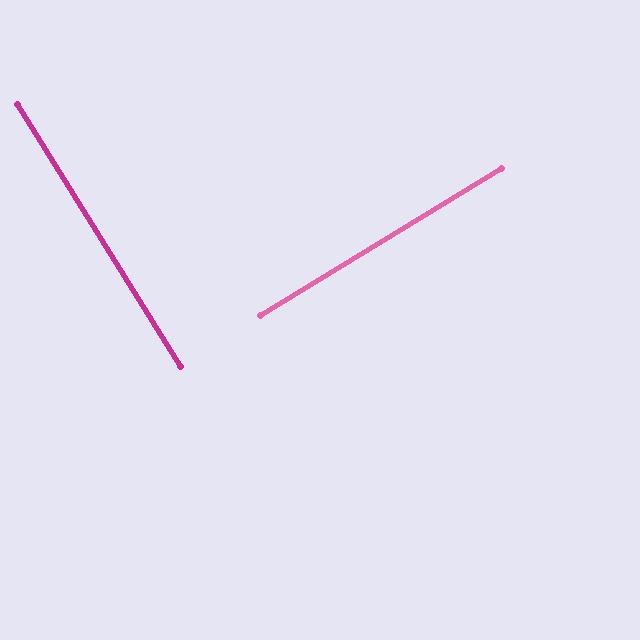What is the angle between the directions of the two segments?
Approximately 89 degrees.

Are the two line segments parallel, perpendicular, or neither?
Perpendicular — they meet at approximately 89°.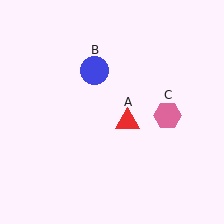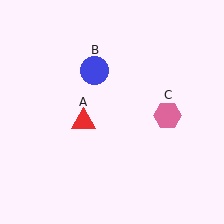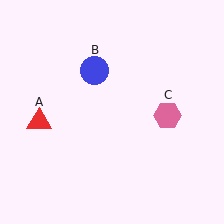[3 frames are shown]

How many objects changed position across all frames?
1 object changed position: red triangle (object A).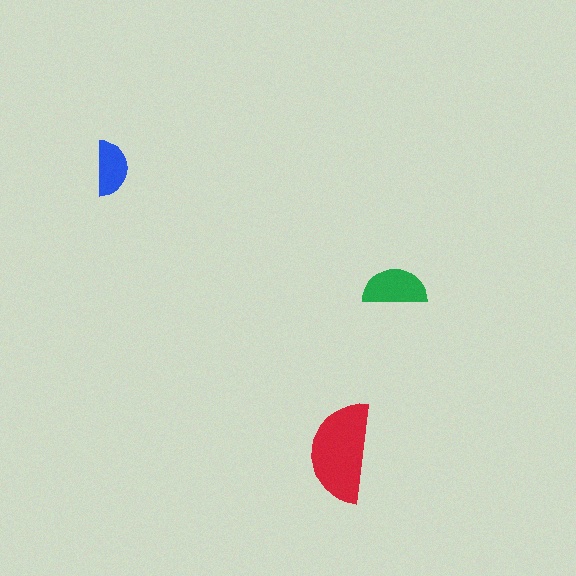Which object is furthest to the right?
The green semicircle is rightmost.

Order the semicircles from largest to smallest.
the red one, the green one, the blue one.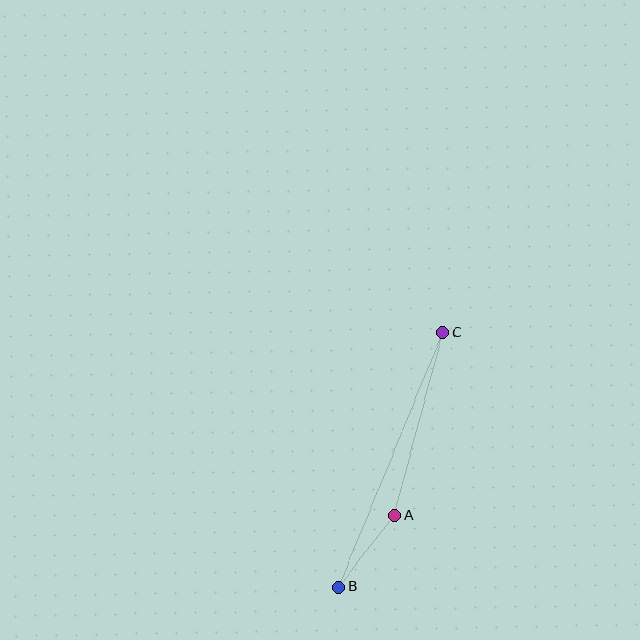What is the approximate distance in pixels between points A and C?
The distance between A and C is approximately 189 pixels.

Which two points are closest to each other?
Points A and B are closest to each other.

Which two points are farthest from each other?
Points B and C are farthest from each other.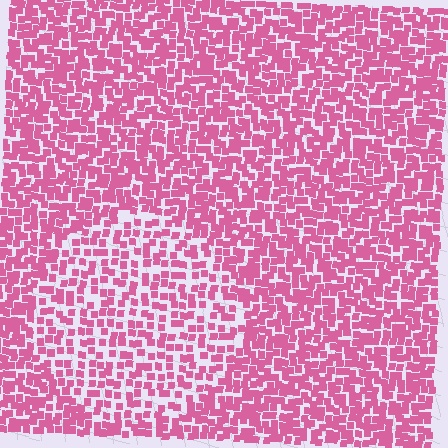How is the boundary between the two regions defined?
The boundary is defined by a change in element density (approximately 1.7x ratio). All elements are the same color, size, and shape.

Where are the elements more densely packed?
The elements are more densely packed outside the circle boundary.